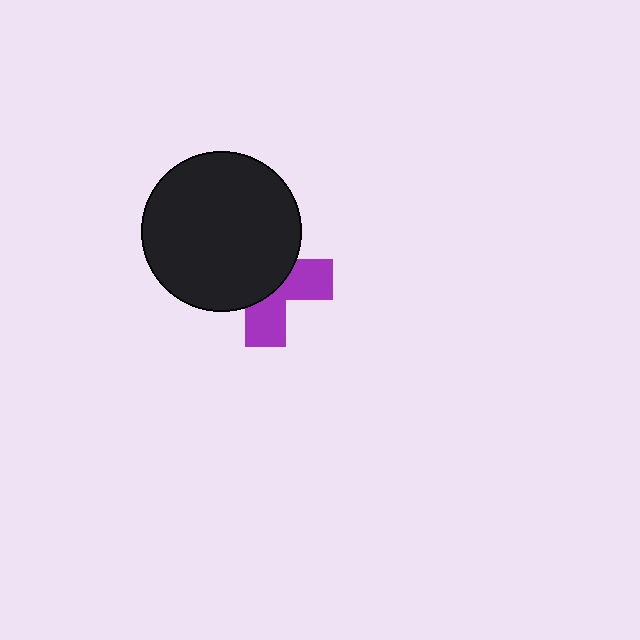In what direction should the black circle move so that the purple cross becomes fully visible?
The black circle should move toward the upper-left. That is the shortest direction to clear the overlap and leave the purple cross fully visible.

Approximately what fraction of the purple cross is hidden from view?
Roughly 59% of the purple cross is hidden behind the black circle.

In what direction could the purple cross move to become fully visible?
The purple cross could move toward the lower-right. That would shift it out from behind the black circle entirely.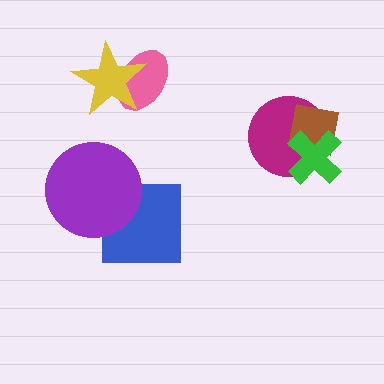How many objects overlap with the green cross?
2 objects overlap with the green cross.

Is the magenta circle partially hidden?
Yes, it is partially covered by another shape.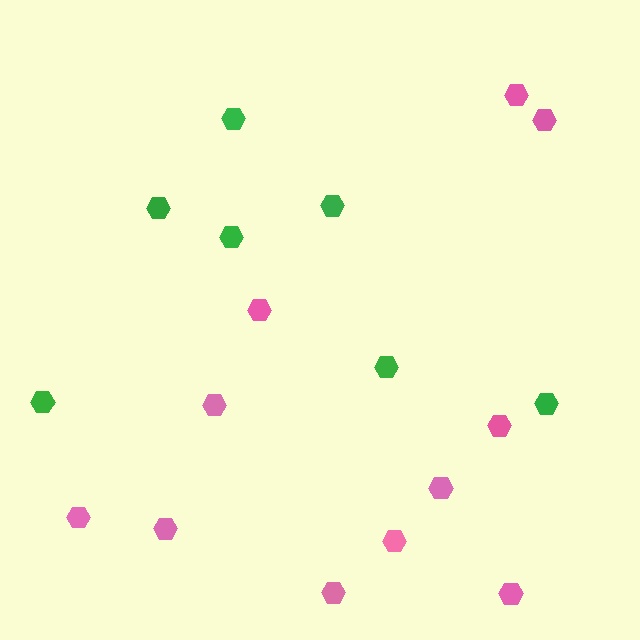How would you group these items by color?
There are 2 groups: one group of pink hexagons (11) and one group of green hexagons (7).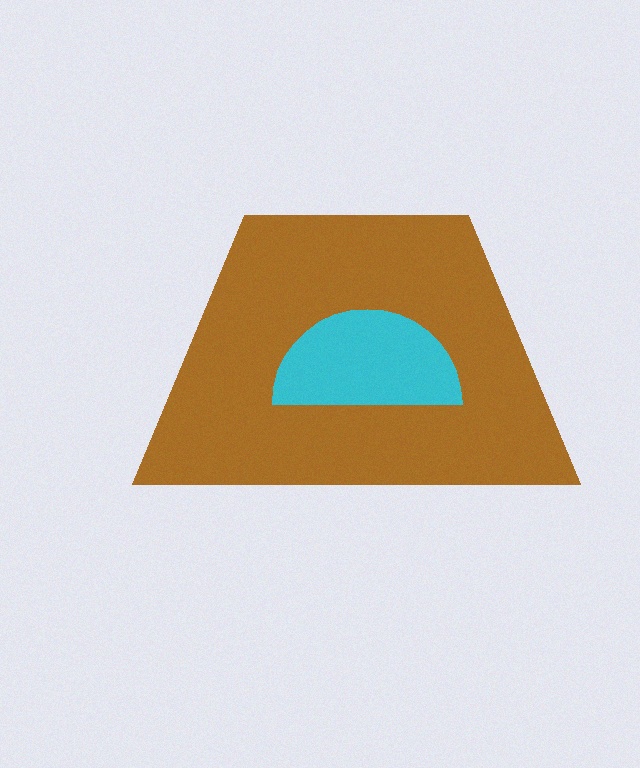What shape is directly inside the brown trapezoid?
The cyan semicircle.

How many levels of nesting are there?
2.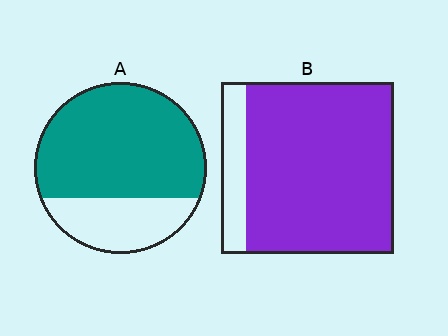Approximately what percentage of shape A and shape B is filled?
A is approximately 70% and B is approximately 85%.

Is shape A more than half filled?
Yes.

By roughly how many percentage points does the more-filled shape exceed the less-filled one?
By roughly 15 percentage points (B over A).